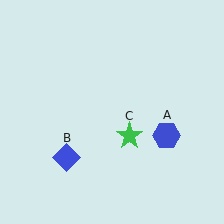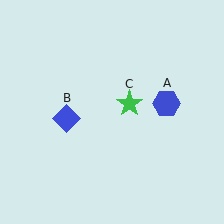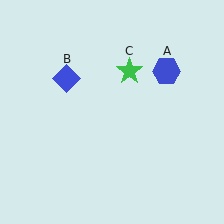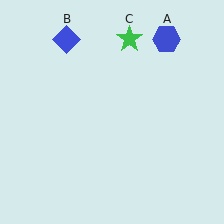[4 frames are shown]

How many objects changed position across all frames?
3 objects changed position: blue hexagon (object A), blue diamond (object B), green star (object C).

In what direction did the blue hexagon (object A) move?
The blue hexagon (object A) moved up.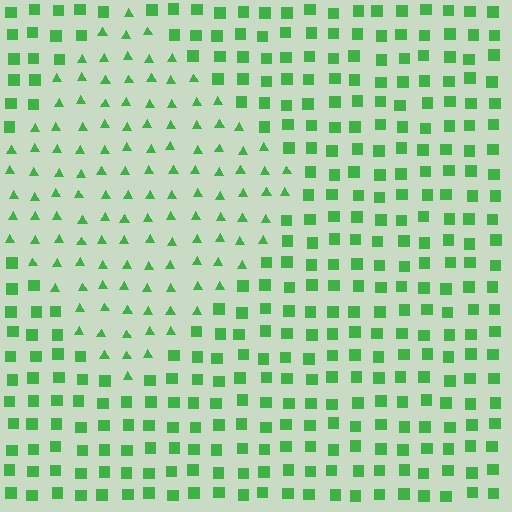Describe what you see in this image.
The image is filled with small green elements arranged in a uniform grid. A diamond-shaped region contains triangles, while the surrounding area contains squares. The boundary is defined purely by the change in element shape.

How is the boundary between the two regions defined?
The boundary is defined by a change in element shape: triangles inside vs. squares outside. All elements share the same color and spacing.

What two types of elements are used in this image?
The image uses triangles inside the diamond region and squares outside it.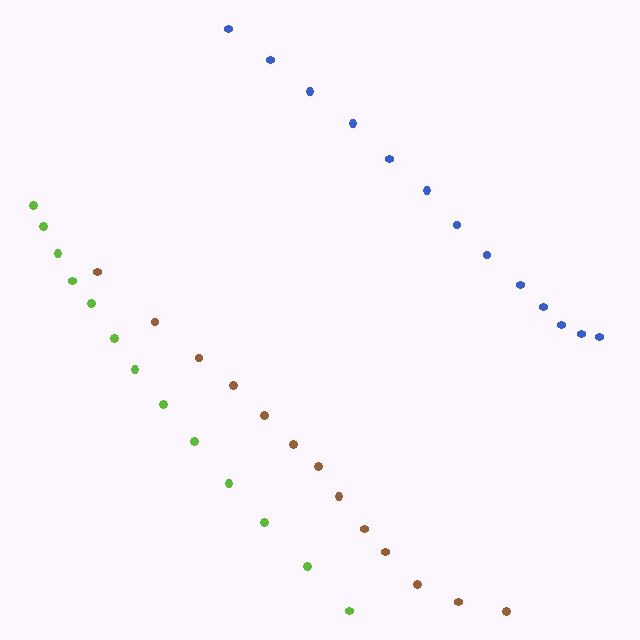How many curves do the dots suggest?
There are 3 distinct paths.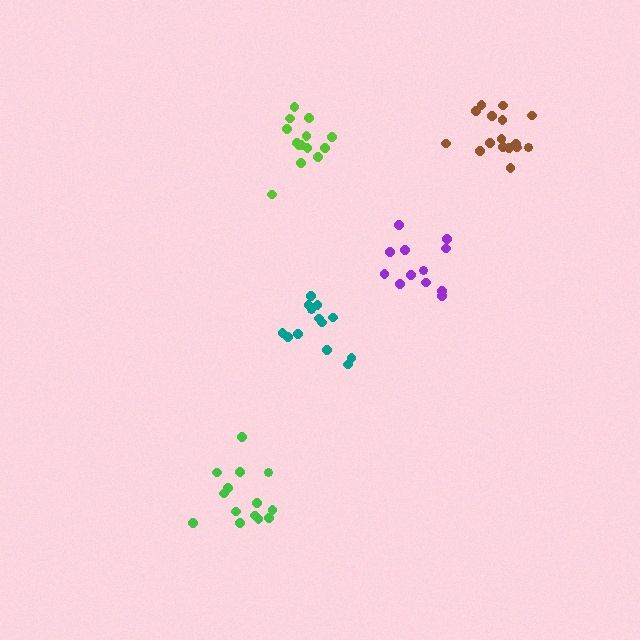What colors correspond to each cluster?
The clusters are colored: lime, teal, purple, green, brown.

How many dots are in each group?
Group 1: 14 dots, Group 2: 13 dots, Group 3: 12 dots, Group 4: 14 dots, Group 5: 16 dots (69 total).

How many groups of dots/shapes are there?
There are 5 groups.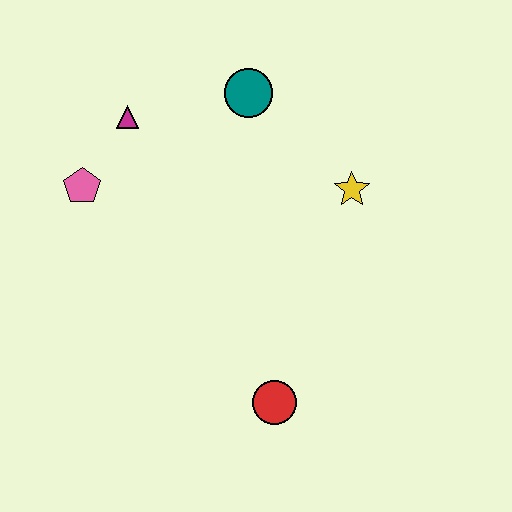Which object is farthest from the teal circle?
The red circle is farthest from the teal circle.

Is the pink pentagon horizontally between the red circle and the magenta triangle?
No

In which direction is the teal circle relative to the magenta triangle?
The teal circle is to the right of the magenta triangle.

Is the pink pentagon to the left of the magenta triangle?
Yes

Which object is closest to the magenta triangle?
The pink pentagon is closest to the magenta triangle.